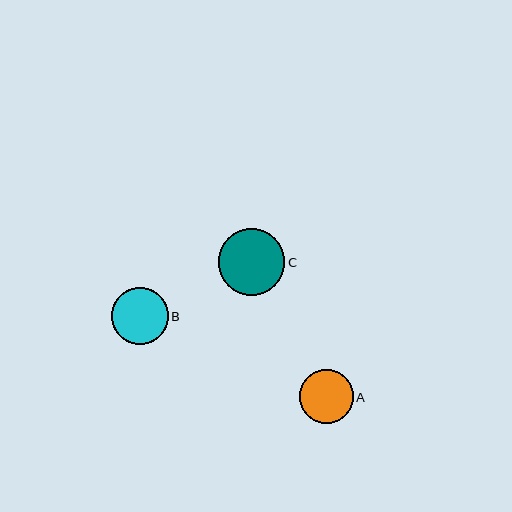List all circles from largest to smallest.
From largest to smallest: C, B, A.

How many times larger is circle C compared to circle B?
Circle C is approximately 1.2 times the size of circle B.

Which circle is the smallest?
Circle A is the smallest with a size of approximately 54 pixels.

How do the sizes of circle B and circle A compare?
Circle B and circle A are approximately the same size.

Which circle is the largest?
Circle C is the largest with a size of approximately 67 pixels.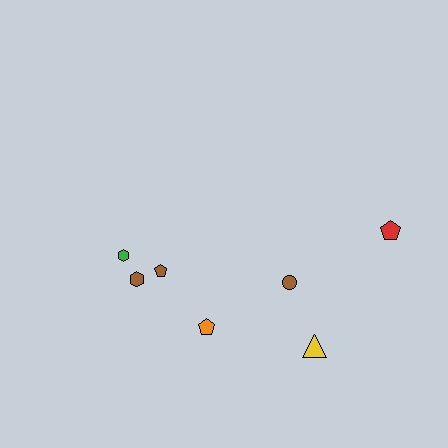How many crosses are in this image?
There are no crosses.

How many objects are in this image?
There are 7 objects.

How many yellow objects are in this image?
There is 1 yellow object.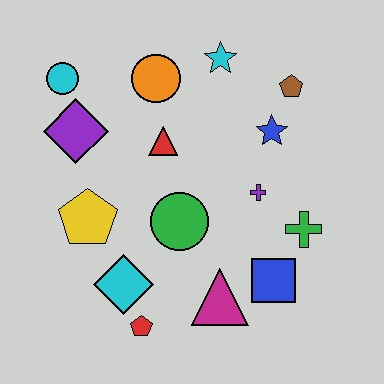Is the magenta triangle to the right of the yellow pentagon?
Yes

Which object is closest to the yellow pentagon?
The cyan diamond is closest to the yellow pentagon.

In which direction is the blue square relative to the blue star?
The blue square is below the blue star.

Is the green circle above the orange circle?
No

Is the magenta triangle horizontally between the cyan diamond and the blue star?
Yes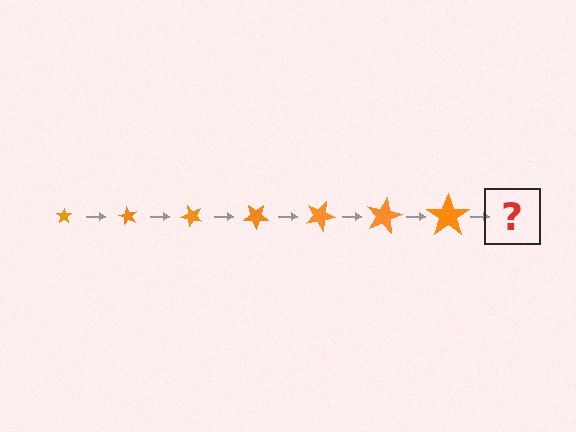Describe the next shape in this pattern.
It should be a star, larger than the previous one and rotated 420 degrees from the start.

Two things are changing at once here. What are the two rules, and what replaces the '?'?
The two rules are that the star grows larger each step and it rotates 60 degrees each step. The '?' should be a star, larger than the previous one and rotated 420 degrees from the start.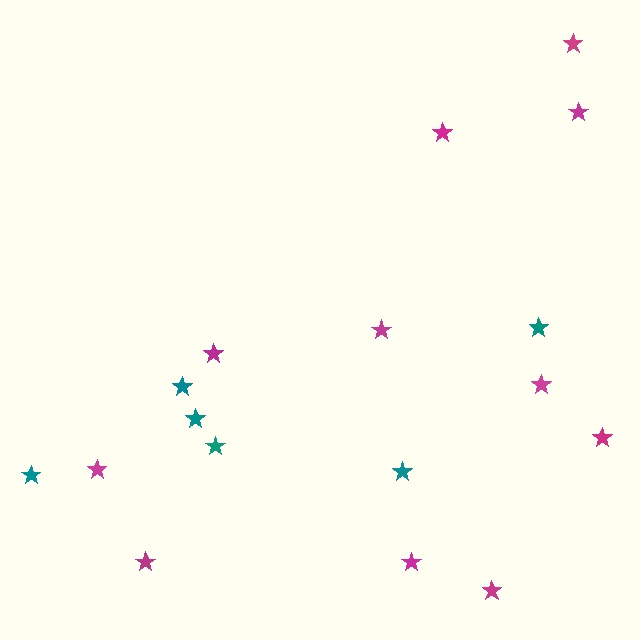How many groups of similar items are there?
There are 2 groups: one group of magenta stars (11) and one group of teal stars (6).